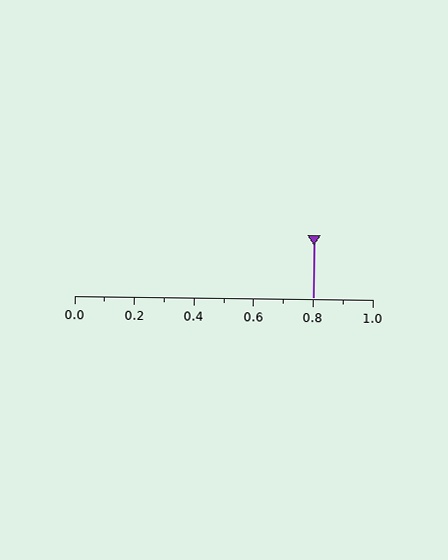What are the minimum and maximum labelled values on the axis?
The axis runs from 0.0 to 1.0.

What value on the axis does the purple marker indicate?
The marker indicates approximately 0.8.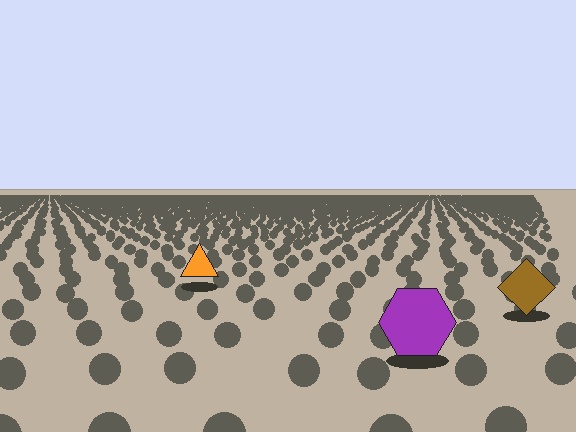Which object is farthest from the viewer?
The orange triangle is farthest from the viewer. It appears smaller and the ground texture around it is denser.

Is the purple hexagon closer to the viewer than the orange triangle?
Yes. The purple hexagon is closer — you can tell from the texture gradient: the ground texture is coarser near it.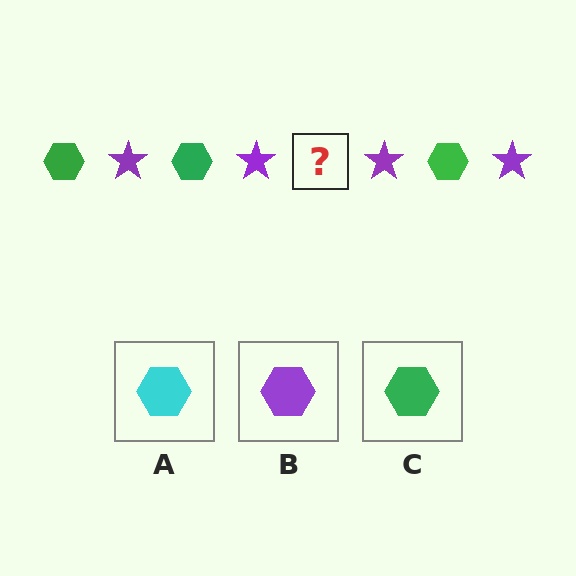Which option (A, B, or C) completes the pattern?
C.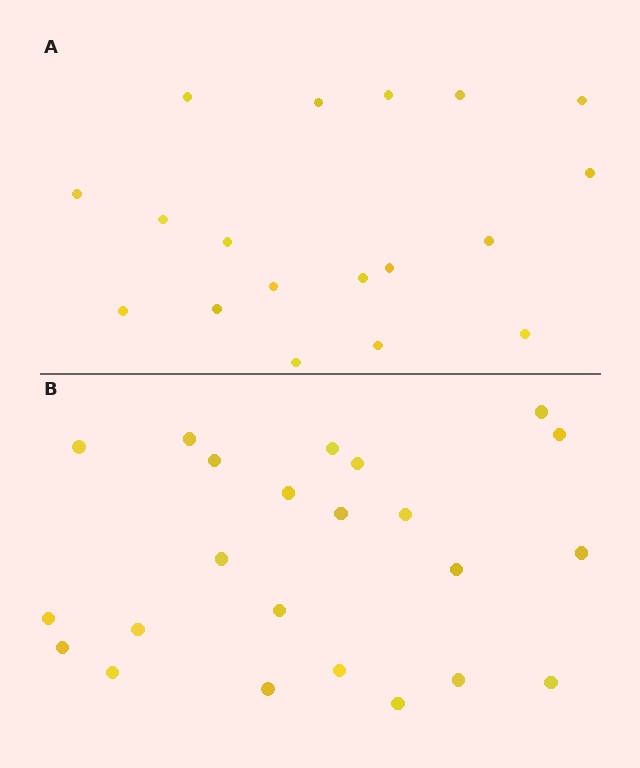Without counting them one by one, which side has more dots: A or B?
Region B (the bottom region) has more dots.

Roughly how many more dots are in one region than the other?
Region B has about 5 more dots than region A.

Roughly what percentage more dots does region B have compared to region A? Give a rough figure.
About 30% more.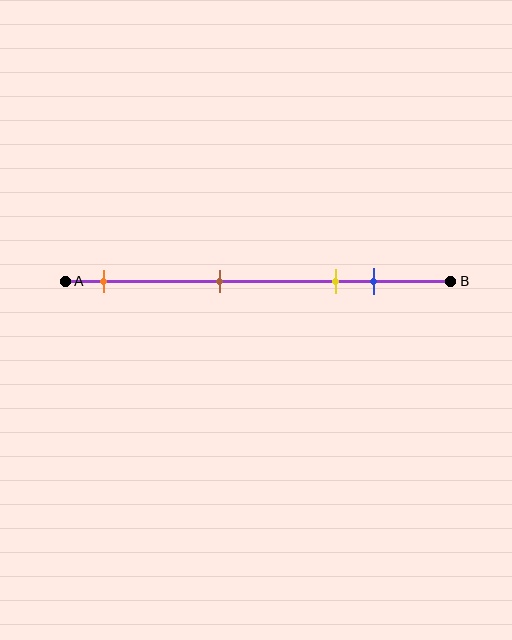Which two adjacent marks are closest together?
The yellow and blue marks are the closest adjacent pair.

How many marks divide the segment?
There are 4 marks dividing the segment.